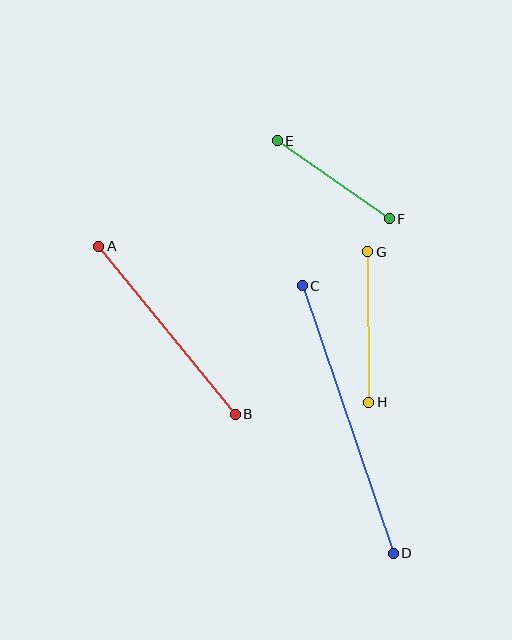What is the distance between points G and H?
The distance is approximately 150 pixels.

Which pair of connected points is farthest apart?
Points C and D are farthest apart.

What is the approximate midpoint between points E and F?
The midpoint is at approximately (333, 180) pixels.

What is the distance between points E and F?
The distance is approximately 136 pixels.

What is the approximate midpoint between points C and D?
The midpoint is at approximately (348, 419) pixels.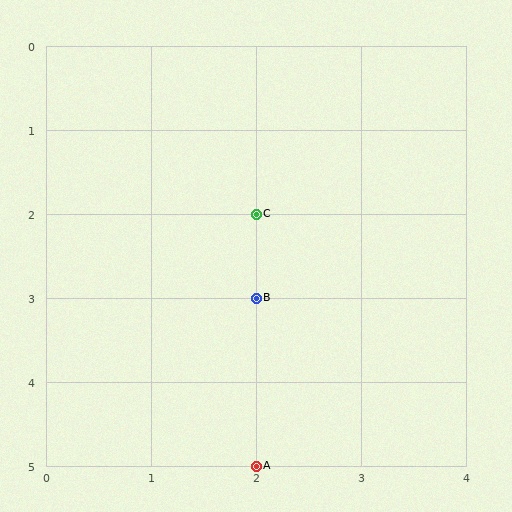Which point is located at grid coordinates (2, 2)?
Point C is at (2, 2).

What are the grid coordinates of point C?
Point C is at grid coordinates (2, 2).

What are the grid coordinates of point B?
Point B is at grid coordinates (2, 3).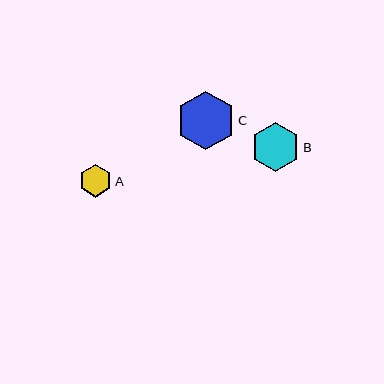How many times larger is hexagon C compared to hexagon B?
Hexagon C is approximately 1.2 times the size of hexagon B.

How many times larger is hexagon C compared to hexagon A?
Hexagon C is approximately 1.8 times the size of hexagon A.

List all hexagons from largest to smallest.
From largest to smallest: C, B, A.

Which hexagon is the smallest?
Hexagon A is the smallest with a size of approximately 33 pixels.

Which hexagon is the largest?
Hexagon C is the largest with a size of approximately 59 pixels.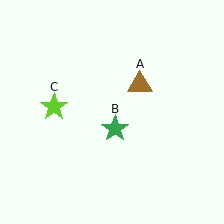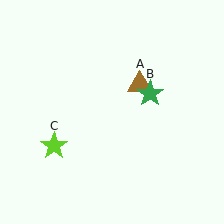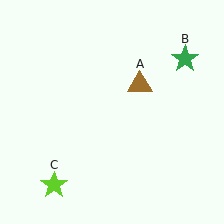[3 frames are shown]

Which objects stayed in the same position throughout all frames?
Brown triangle (object A) remained stationary.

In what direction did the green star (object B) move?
The green star (object B) moved up and to the right.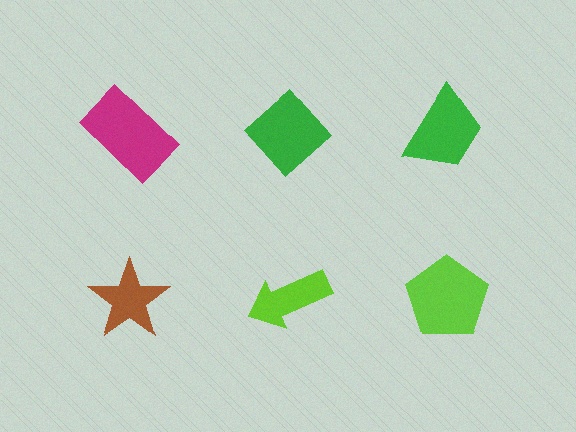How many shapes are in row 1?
3 shapes.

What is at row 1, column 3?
A green trapezoid.